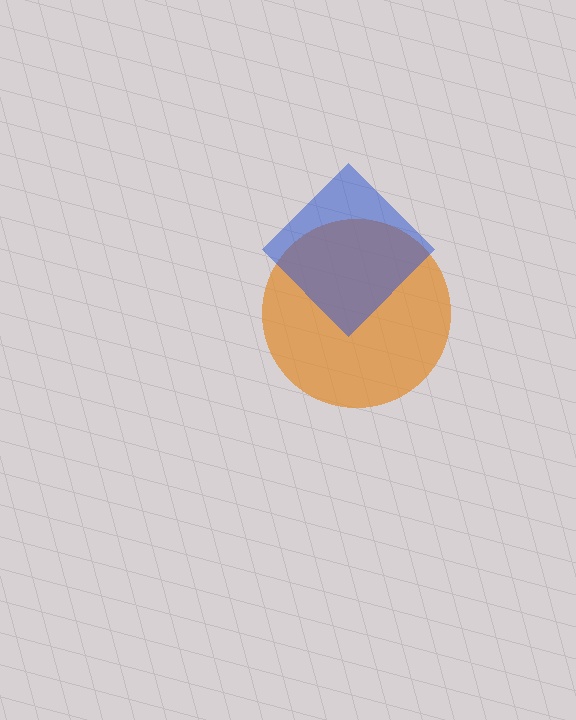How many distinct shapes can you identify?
There are 2 distinct shapes: an orange circle, a blue diamond.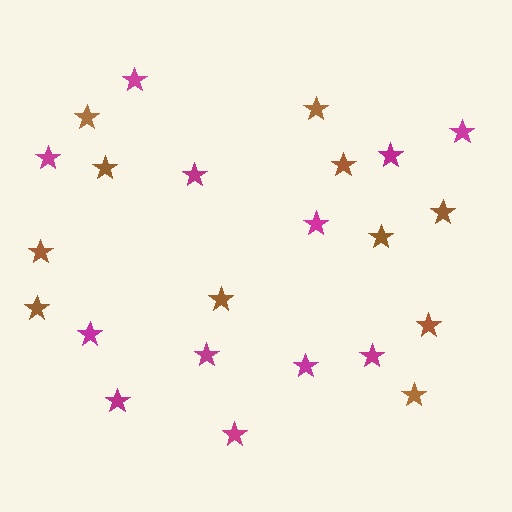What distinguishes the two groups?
There are 2 groups: one group of magenta stars (12) and one group of brown stars (11).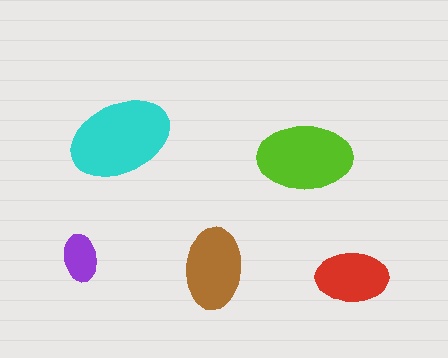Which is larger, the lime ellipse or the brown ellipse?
The lime one.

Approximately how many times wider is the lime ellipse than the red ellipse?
About 1.5 times wider.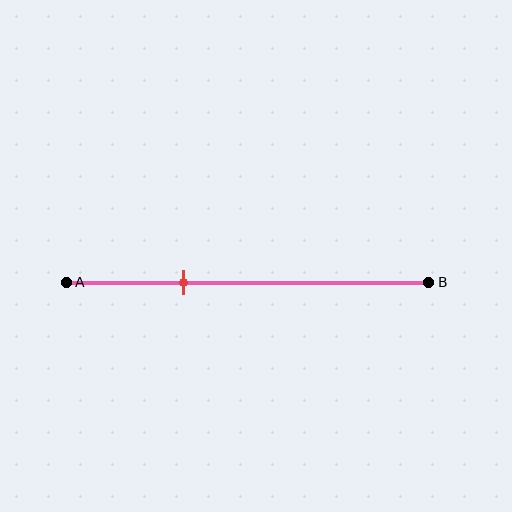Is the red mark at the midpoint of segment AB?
No, the mark is at about 30% from A, not at the 50% midpoint.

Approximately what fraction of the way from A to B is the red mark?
The red mark is approximately 30% of the way from A to B.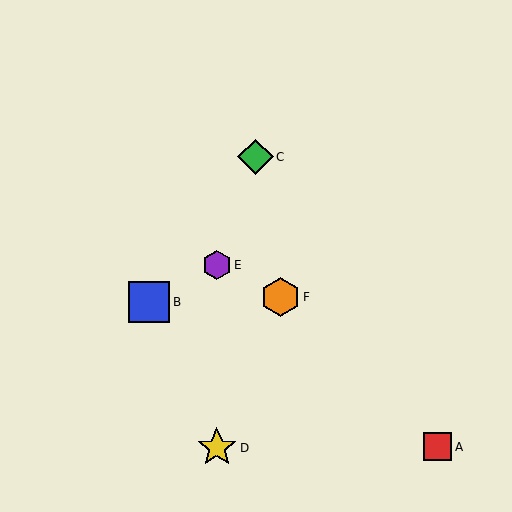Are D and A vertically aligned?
No, D is at x≈217 and A is at x≈437.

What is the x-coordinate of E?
Object E is at x≈217.